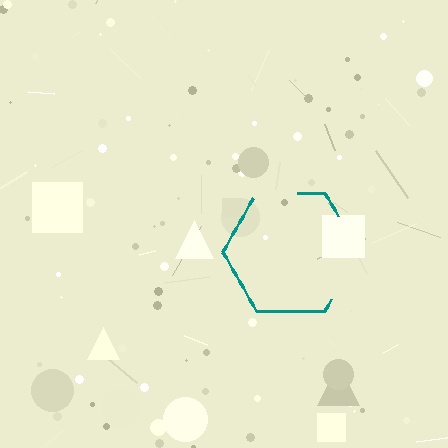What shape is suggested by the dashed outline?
The dashed outline suggests a hexagon.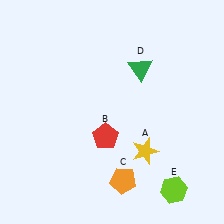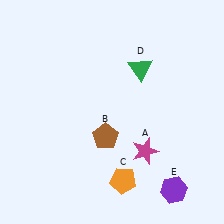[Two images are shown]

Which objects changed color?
A changed from yellow to magenta. B changed from red to brown. E changed from lime to purple.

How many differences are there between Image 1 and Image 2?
There are 3 differences between the two images.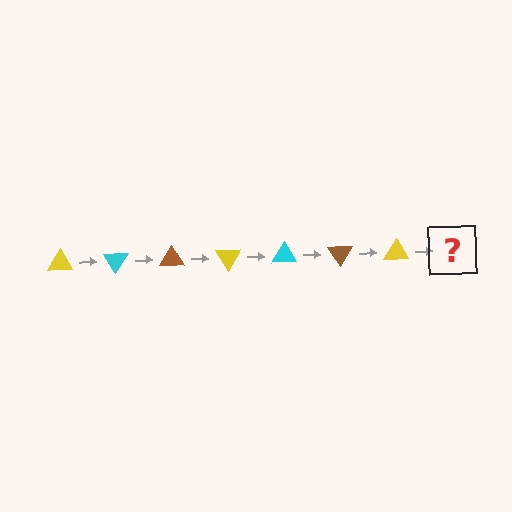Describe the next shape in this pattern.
It should be a cyan triangle, rotated 420 degrees from the start.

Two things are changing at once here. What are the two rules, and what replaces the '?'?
The two rules are that it rotates 60 degrees each step and the color cycles through yellow, cyan, and brown. The '?' should be a cyan triangle, rotated 420 degrees from the start.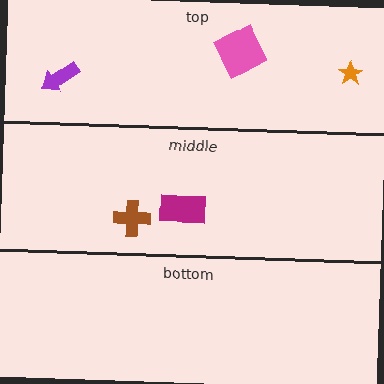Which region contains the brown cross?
The middle region.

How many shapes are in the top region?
3.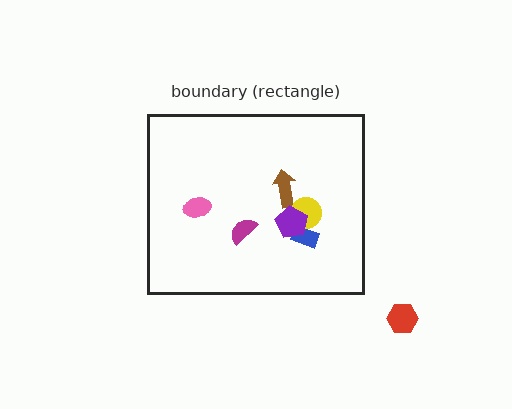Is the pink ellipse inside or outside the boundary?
Inside.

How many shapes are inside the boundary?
6 inside, 1 outside.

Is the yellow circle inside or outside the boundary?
Inside.